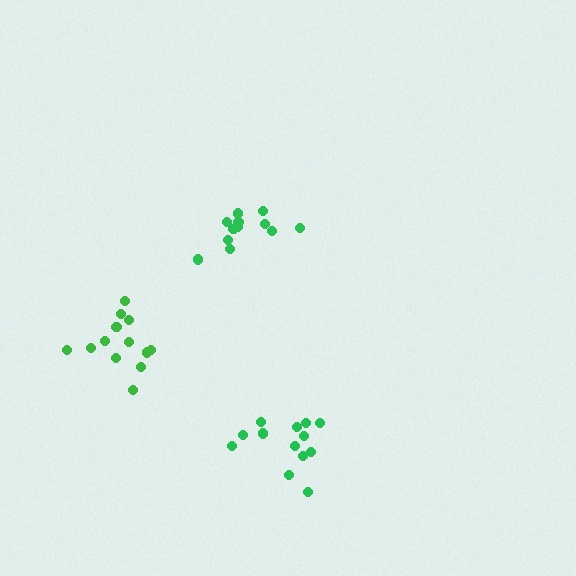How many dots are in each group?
Group 1: 12 dots, Group 2: 13 dots, Group 3: 13 dots (38 total).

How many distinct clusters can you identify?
There are 3 distinct clusters.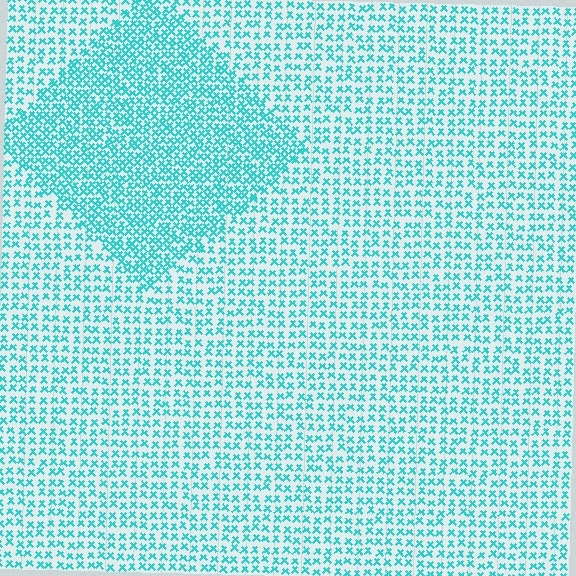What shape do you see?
I see a diamond.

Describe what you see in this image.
The image contains small cyan elements arranged at two different densities. A diamond-shaped region is visible where the elements are more densely packed than the surrounding area.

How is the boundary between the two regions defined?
The boundary is defined by a change in element density (approximately 1.8x ratio). All elements are the same color, size, and shape.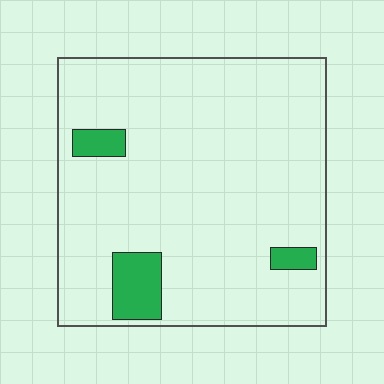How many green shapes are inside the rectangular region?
3.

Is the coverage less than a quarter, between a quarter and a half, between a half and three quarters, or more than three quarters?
Less than a quarter.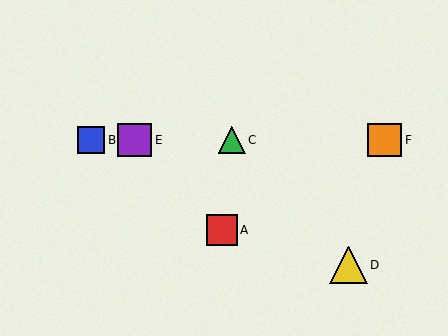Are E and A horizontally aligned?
No, E is at y≈140 and A is at y≈230.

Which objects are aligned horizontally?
Objects B, C, E, F are aligned horizontally.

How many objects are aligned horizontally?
4 objects (B, C, E, F) are aligned horizontally.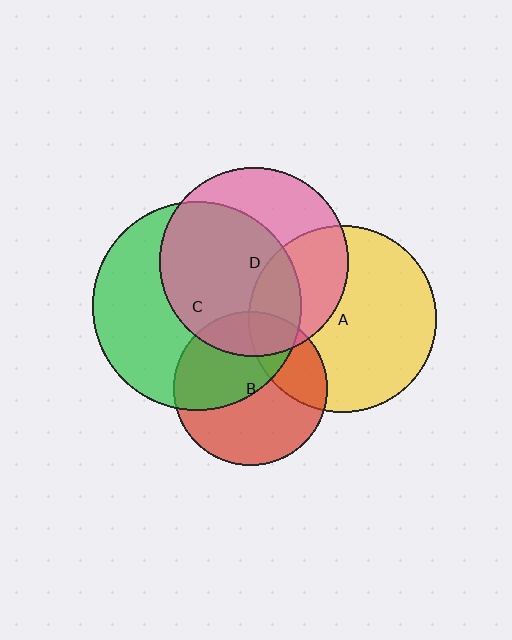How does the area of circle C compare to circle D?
Approximately 1.2 times.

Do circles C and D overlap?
Yes.